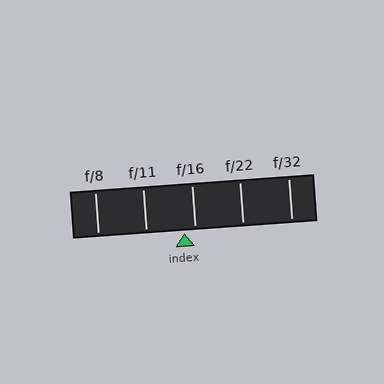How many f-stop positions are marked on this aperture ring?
There are 5 f-stop positions marked.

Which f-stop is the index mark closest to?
The index mark is closest to f/16.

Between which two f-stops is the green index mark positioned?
The index mark is between f/11 and f/16.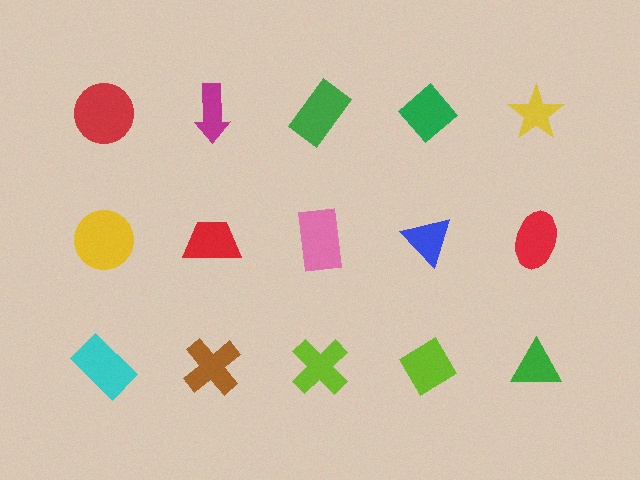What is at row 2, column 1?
A yellow circle.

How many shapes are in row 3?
5 shapes.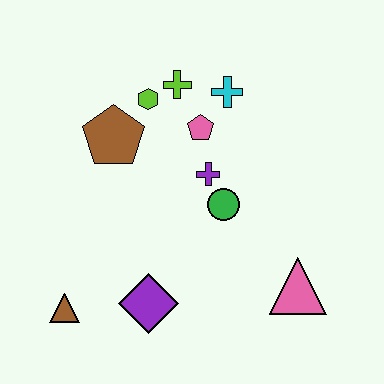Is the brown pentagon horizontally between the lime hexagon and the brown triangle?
Yes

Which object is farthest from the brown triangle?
The cyan cross is farthest from the brown triangle.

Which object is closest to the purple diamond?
The brown triangle is closest to the purple diamond.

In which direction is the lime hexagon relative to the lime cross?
The lime hexagon is to the left of the lime cross.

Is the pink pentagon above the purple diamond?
Yes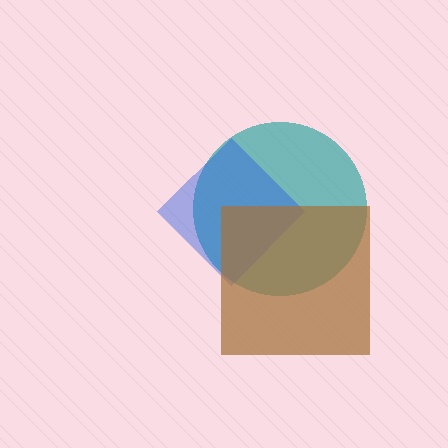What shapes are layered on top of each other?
The layered shapes are: a teal circle, a blue diamond, a brown square.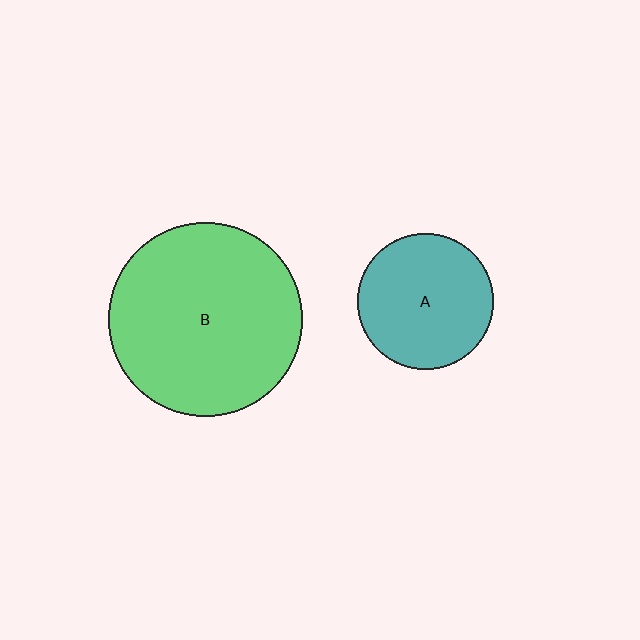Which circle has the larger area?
Circle B (green).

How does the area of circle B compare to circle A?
Approximately 2.1 times.